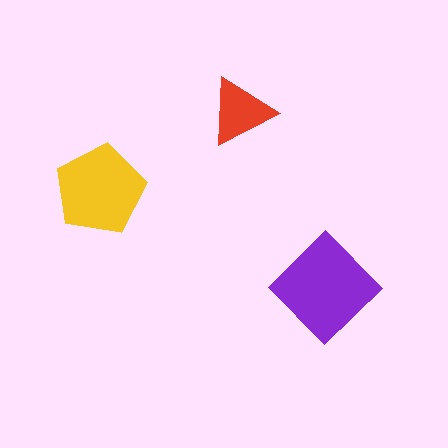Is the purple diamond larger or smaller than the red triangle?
Larger.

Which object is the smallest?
The red triangle.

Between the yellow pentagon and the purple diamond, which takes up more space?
The purple diamond.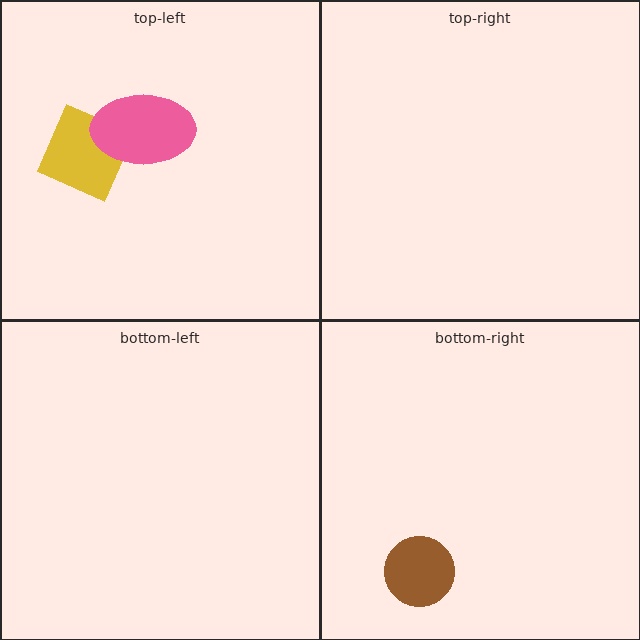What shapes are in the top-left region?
The yellow diamond, the pink ellipse.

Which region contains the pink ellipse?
The top-left region.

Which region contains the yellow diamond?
The top-left region.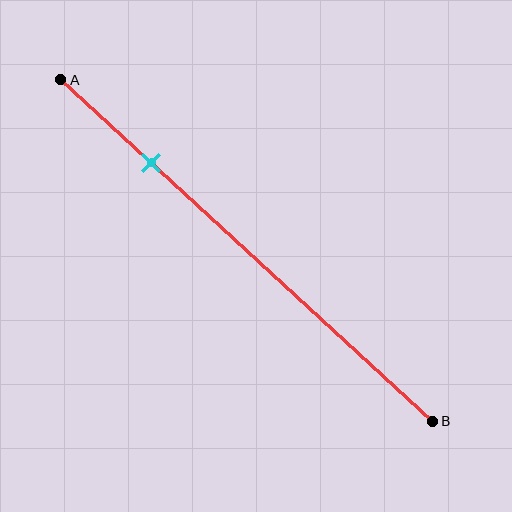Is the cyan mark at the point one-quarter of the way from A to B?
Yes, the mark is approximately at the one-quarter point.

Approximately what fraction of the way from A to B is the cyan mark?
The cyan mark is approximately 25% of the way from A to B.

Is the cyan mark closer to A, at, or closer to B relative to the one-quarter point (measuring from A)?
The cyan mark is approximately at the one-quarter point of segment AB.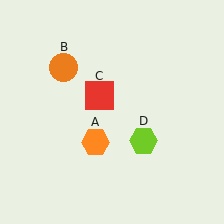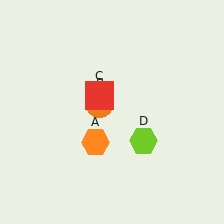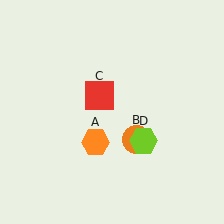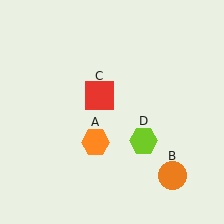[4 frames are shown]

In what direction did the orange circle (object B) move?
The orange circle (object B) moved down and to the right.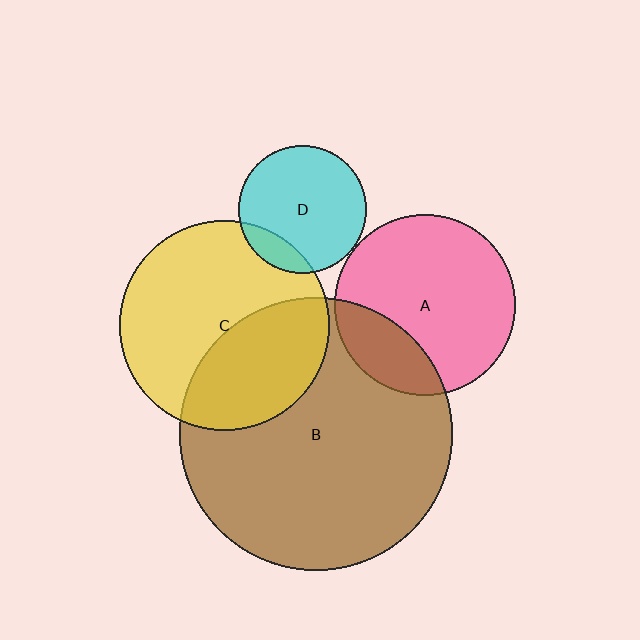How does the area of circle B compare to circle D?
Approximately 4.5 times.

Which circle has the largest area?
Circle B (brown).